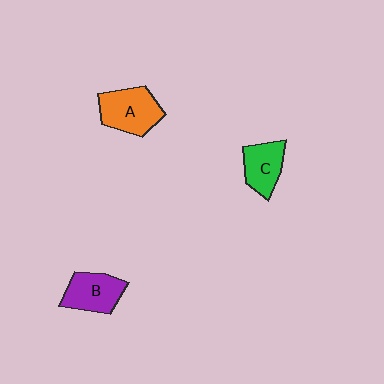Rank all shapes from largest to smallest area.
From largest to smallest: A (orange), B (purple), C (green).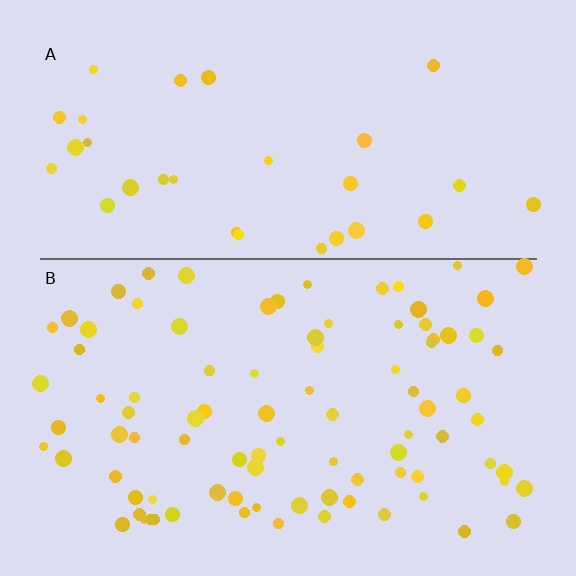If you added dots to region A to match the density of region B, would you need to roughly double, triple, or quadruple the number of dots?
Approximately triple.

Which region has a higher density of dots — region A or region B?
B (the bottom).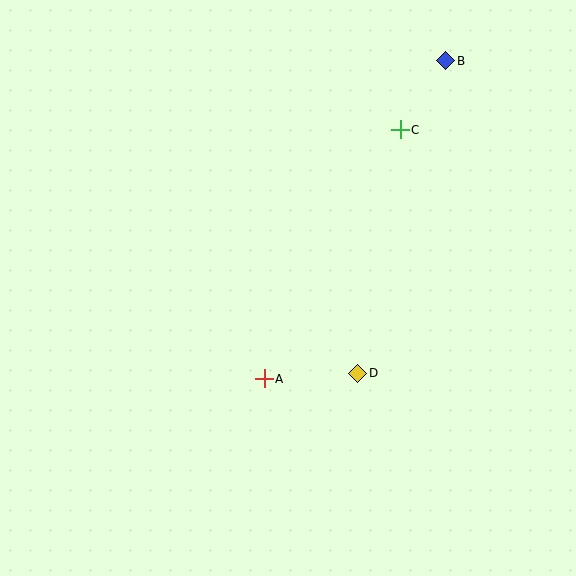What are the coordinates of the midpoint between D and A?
The midpoint between D and A is at (311, 376).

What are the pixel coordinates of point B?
Point B is at (446, 61).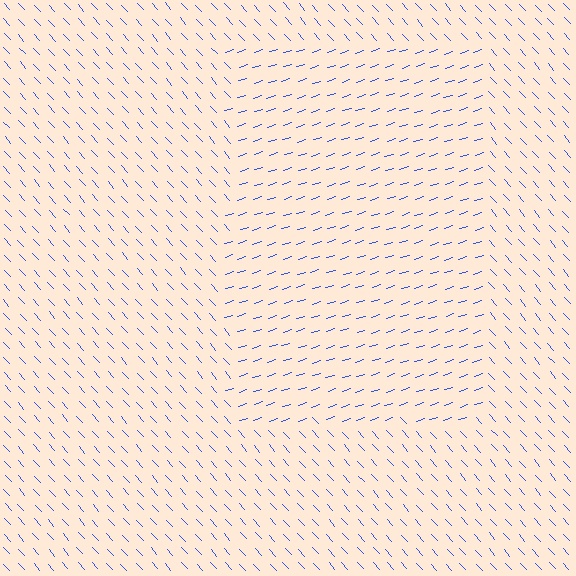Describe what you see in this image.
The image is filled with small blue line segments. A rectangle region in the image has lines oriented differently from the surrounding lines, creating a visible texture boundary.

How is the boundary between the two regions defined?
The boundary is defined purely by a change in line orientation (approximately 66 degrees difference). All lines are the same color and thickness.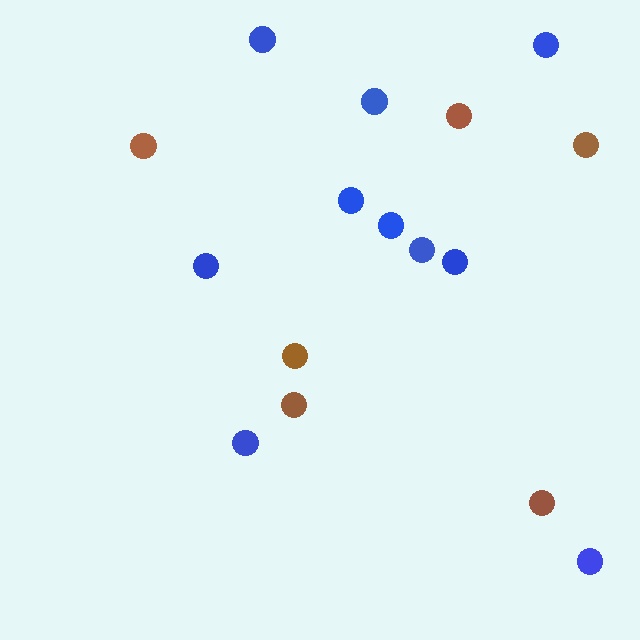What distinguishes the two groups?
There are 2 groups: one group of blue circles (10) and one group of brown circles (6).